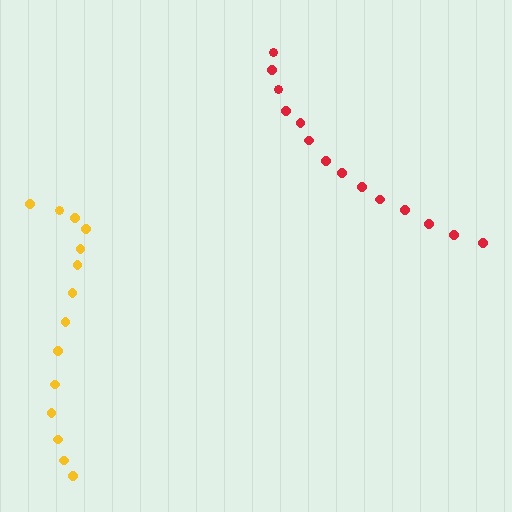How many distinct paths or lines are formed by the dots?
There are 2 distinct paths.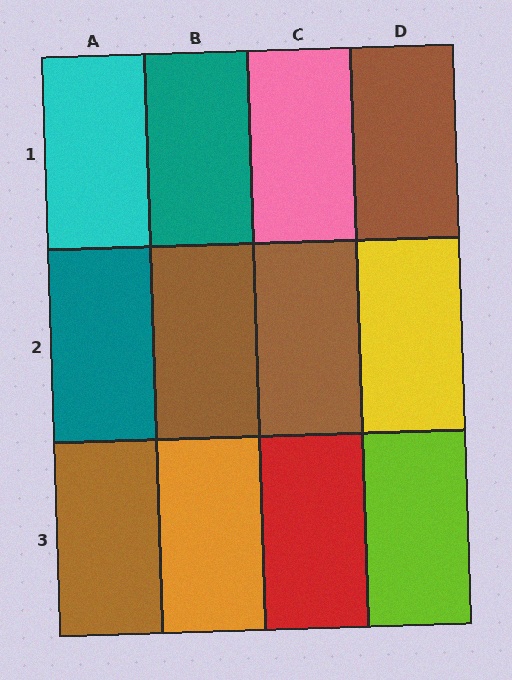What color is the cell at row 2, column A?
Teal.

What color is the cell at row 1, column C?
Pink.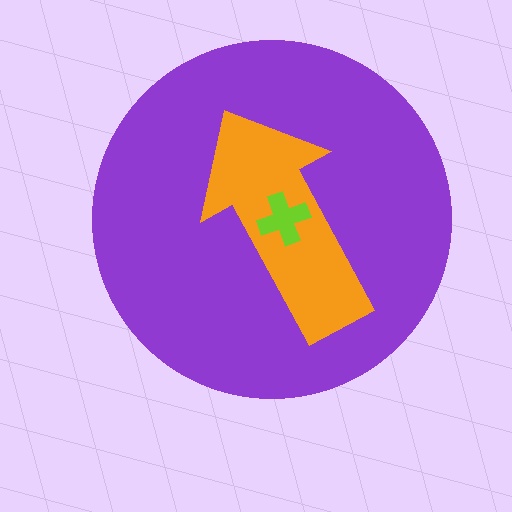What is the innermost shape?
The lime cross.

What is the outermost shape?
The purple circle.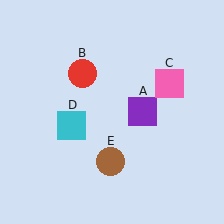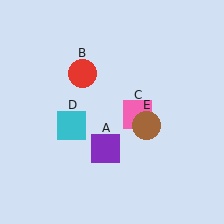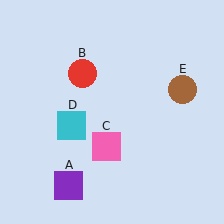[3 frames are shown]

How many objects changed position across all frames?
3 objects changed position: purple square (object A), pink square (object C), brown circle (object E).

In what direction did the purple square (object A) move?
The purple square (object A) moved down and to the left.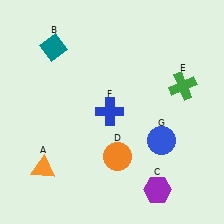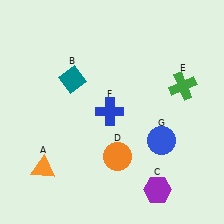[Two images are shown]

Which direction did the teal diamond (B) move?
The teal diamond (B) moved down.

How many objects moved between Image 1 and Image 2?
1 object moved between the two images.